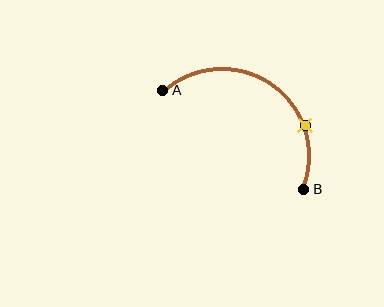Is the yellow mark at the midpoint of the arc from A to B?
No. The yellow mark lies on the arc but is closer to endpoint B. The arc midpoint would be at the point on the curve equidistant along the arc from both A and B.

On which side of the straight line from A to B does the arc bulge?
The arc bulges above and to the right of the straight line connecting A and B.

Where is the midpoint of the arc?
The arc midpoint is the point on the curve farthest from the straight line joining A and B. It sits above and to the right of that line.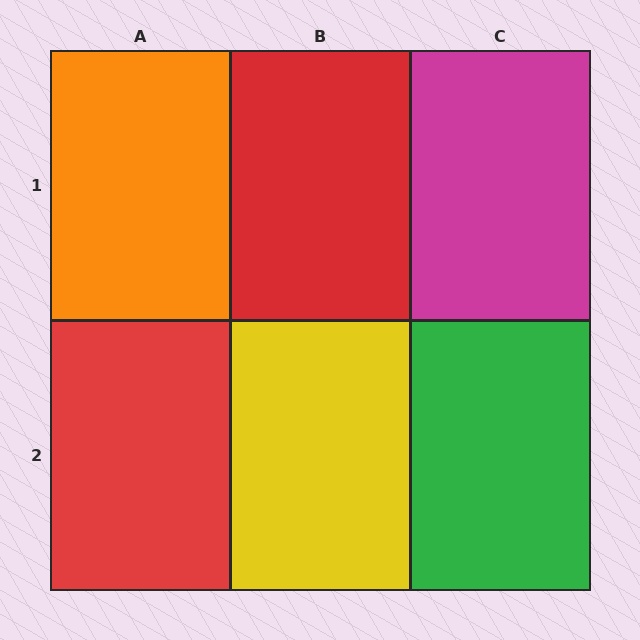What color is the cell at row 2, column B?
Yellow.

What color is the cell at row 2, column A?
Red.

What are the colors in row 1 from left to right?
Orange, red, magenta.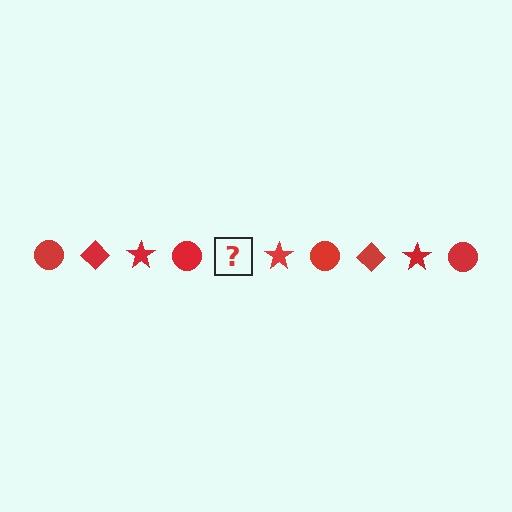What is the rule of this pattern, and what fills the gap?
The rule is that the pattern cycles through circle, diamond, star shapes in red. The gap should be filled with a red diamond.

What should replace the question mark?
The question mark should be replaced with a red diamond.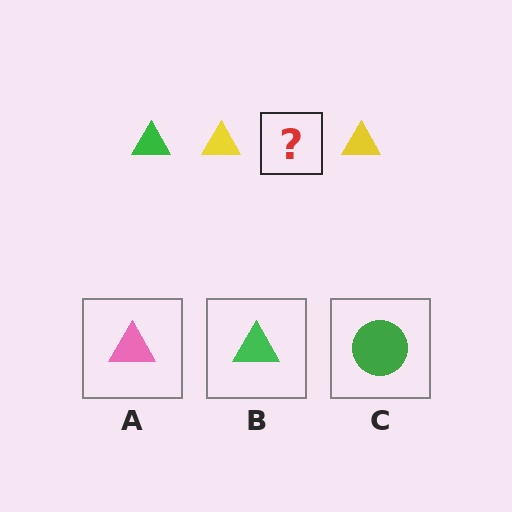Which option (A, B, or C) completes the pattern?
B.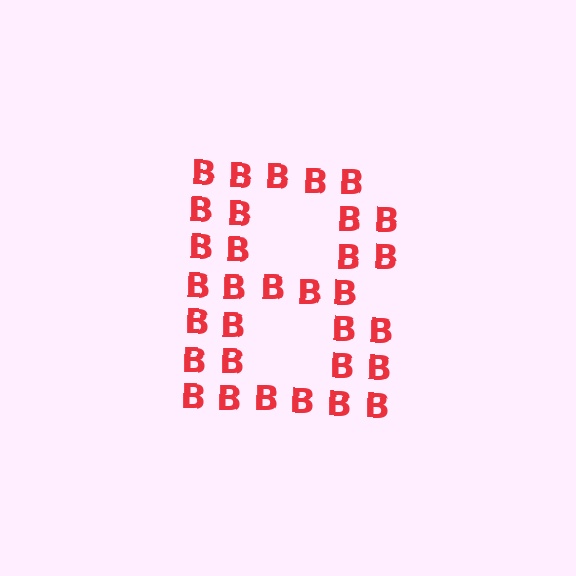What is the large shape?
The large shape is the letter B.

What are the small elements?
The small elements are letter B's.